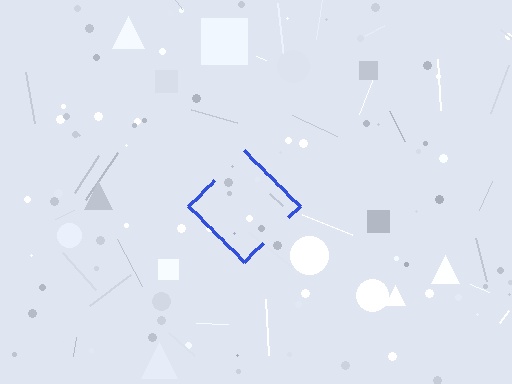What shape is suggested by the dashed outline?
The dashed outline suggests a diamond.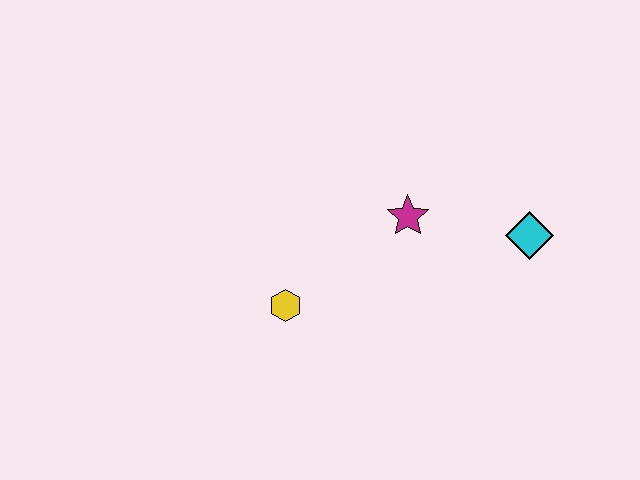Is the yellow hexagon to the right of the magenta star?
No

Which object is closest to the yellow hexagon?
The magenta star is closest to the yellow hexagon.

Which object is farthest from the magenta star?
The yellow hexagon is farthest from the magenta star.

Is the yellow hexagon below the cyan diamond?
Yes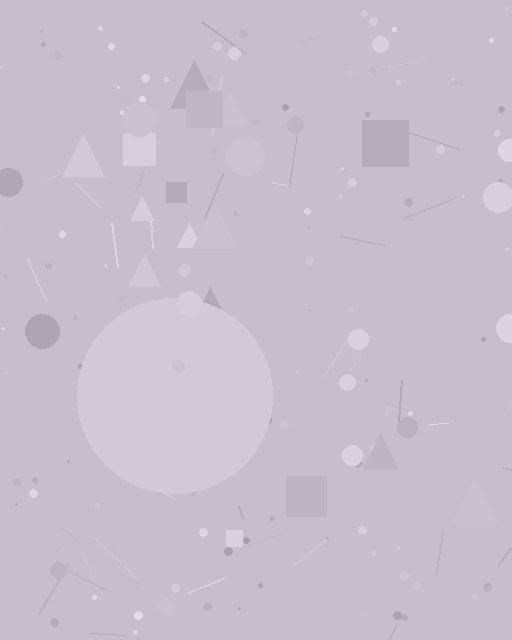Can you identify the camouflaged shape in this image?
The camouflaged shape is a circle.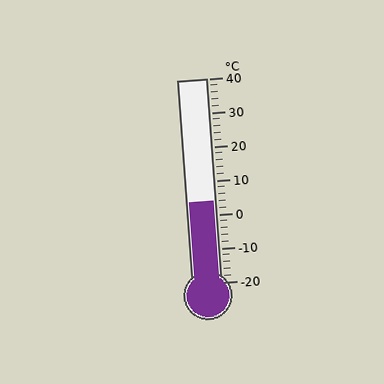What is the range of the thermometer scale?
The thermometer scale ranges from -20°C to 40°C.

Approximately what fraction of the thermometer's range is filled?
The thermometer is filled to approximately 40% of its range.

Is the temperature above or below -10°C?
The temperature is above -10°C.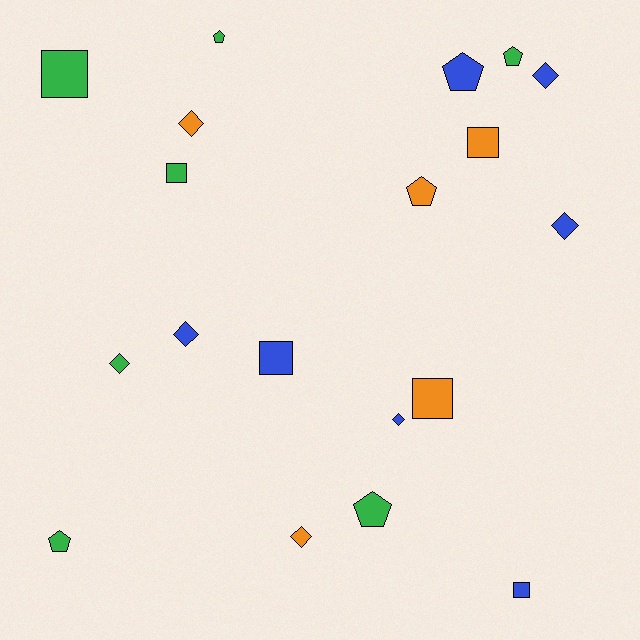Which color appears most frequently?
Green, with 7 objects.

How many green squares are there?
There are 2 green squares.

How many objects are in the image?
There are 19 objects.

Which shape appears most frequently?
Diamond, with 7 objects.